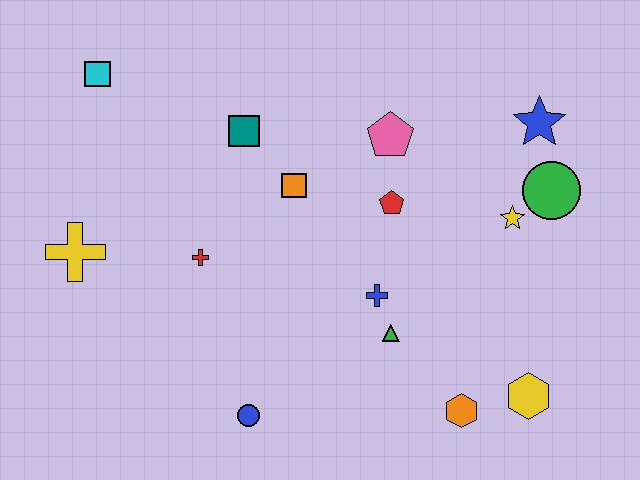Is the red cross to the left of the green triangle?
Yes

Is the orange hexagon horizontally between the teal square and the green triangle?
No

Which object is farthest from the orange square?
The yellow hexagon is farthest from the orange square.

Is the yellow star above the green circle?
No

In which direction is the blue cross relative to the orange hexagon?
The blue cross is above the orange hexagon.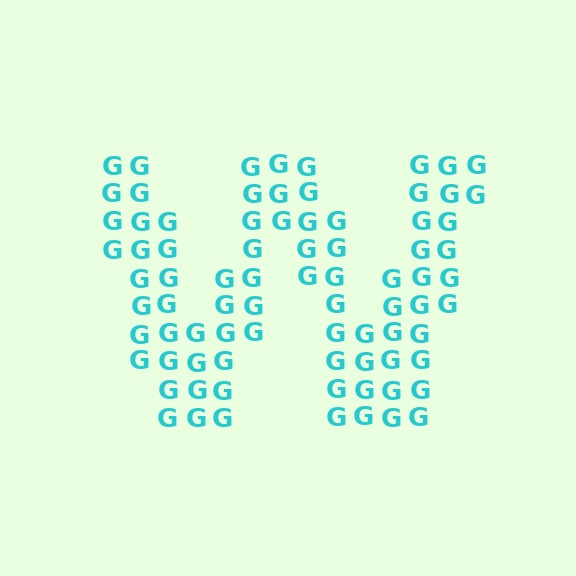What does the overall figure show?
The overall figure shows the letter W.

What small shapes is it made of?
It is made of small letter G's.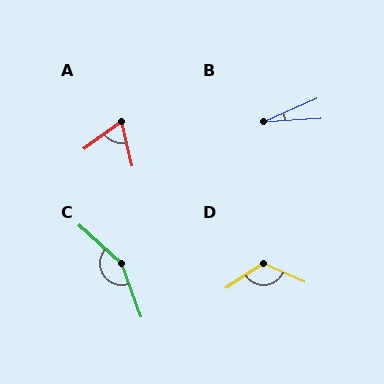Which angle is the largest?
C, at approximately 152 degrees.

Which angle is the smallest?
B, at approximately 20 degrees.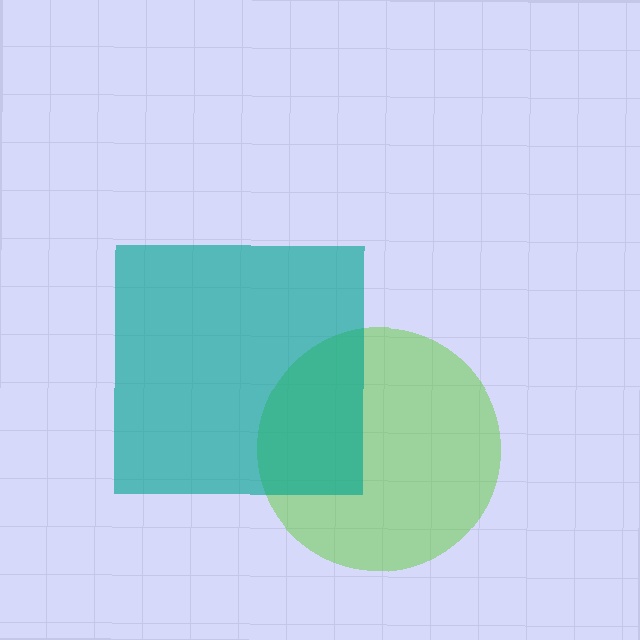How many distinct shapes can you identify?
There are 2 distinct shapes: a lime circle, a teal square.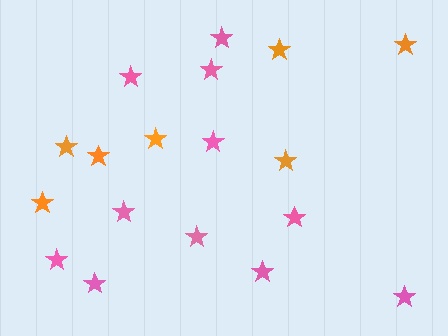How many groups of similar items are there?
There are 2 groups: one group of pink stars (11) and one group of orange stars (7).